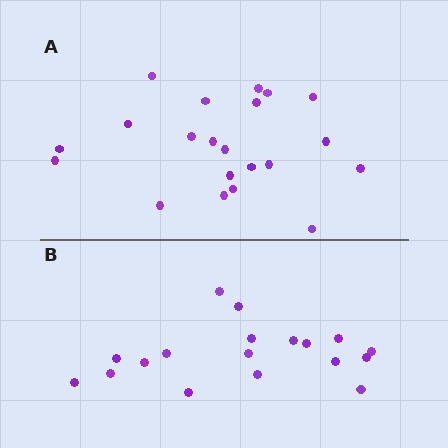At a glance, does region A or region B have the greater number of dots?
Region A (the top region) has more dots.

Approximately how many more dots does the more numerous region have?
Region A has just a few more — roughly 2 or 3 more dots than region B.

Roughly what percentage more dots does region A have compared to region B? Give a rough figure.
About 15% more.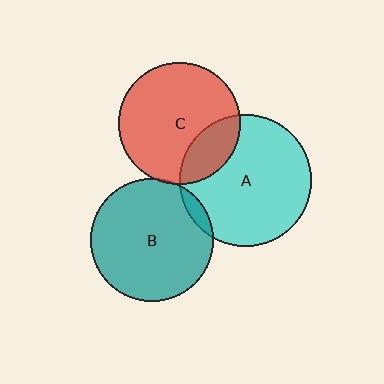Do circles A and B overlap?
Yes.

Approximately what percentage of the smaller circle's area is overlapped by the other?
Approximately 5%.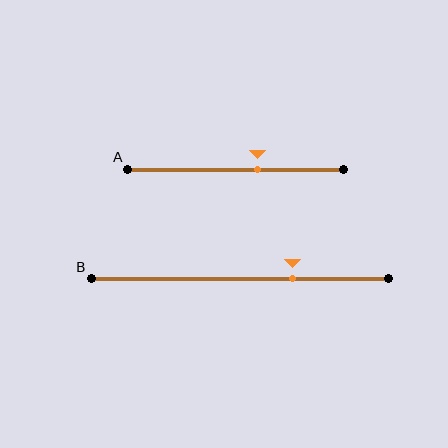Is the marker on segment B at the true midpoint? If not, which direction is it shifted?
No, the marker on segment B is shifted to the right by about 18% of the segment length.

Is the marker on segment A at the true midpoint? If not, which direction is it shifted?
No, the marker on segment A is shifted to the right by about 10% of the segment length.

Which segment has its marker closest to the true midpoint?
Segment A has its marker closest to the true midpoint.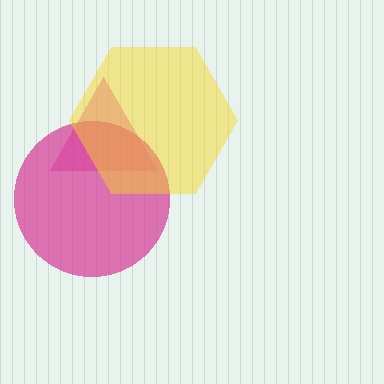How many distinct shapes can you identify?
There are 3 distinct shapes: a pink triangle, a magenta circle, a yellow hexagon.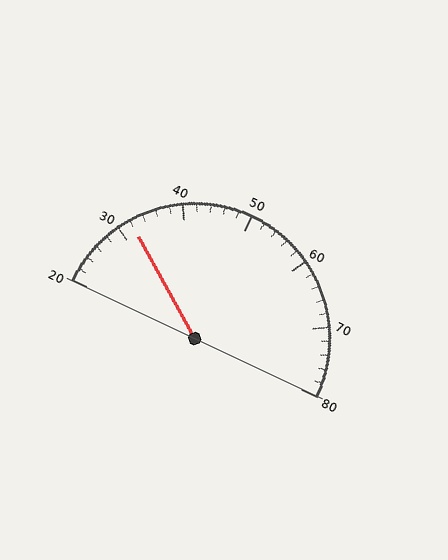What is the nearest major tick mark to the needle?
The nearest major tick mark is 30.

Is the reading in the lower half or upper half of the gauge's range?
The reading is in the lower half of the range (20 to 80).